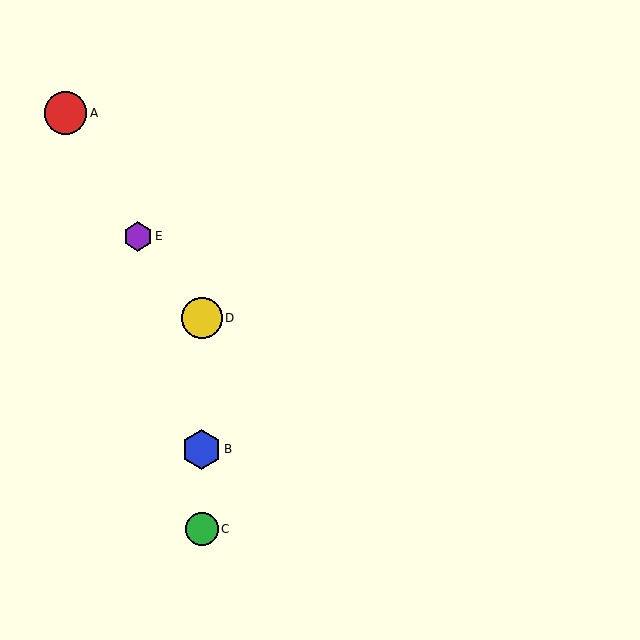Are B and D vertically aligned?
Yes, both are at x≈202.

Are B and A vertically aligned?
No, B is at x≈202 and A is at x≈66.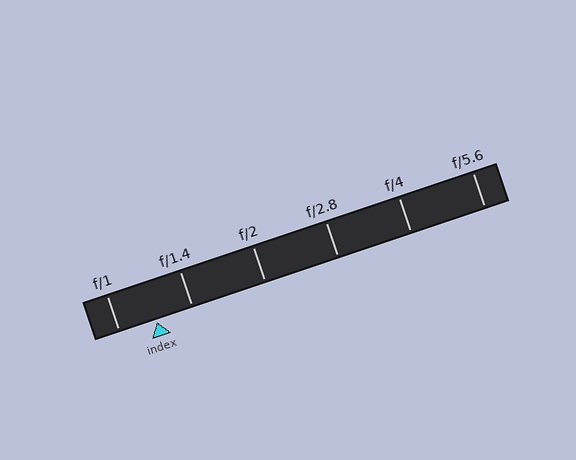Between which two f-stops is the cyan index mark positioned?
The index mark is between f/1 and f/1.4.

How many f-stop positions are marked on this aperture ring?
There are 6 f-stop positions marked.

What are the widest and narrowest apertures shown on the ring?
The widest aperture shown is f/1 and the narrowest is f/5.6.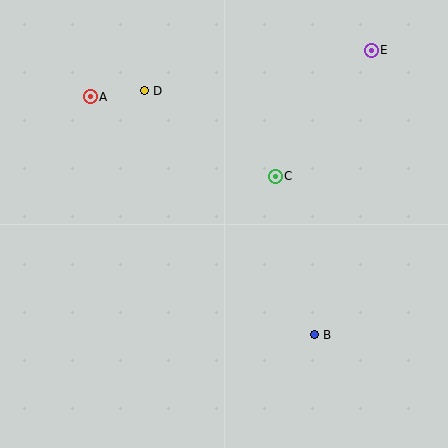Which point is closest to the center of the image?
Point C at (275, 176) is closest to the center.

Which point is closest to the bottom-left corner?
Point B is closest to the bottom-left corner.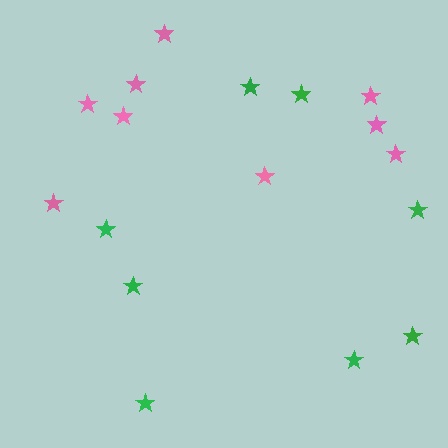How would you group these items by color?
There are 2 groups: one group of pink stars (9) and one group of green stars (8).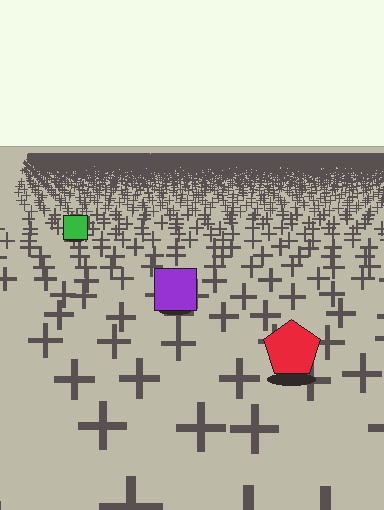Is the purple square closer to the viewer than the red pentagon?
No. The red pentagon is closer — you can tell from the texture gradient: the ground texture is coarser near it.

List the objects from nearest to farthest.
From nearest to farthest: the red pentagon, the purple square, the green square.